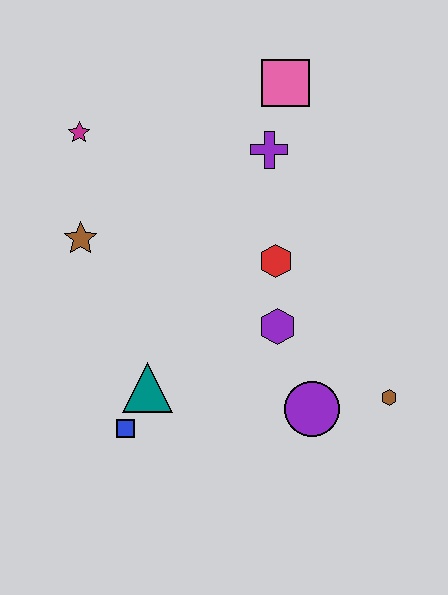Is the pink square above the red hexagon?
Yes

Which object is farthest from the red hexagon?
The magenta star is farthest from the red hexagon.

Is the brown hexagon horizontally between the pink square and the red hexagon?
No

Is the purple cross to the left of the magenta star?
No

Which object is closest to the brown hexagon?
The purple circle is closest to the brown hexagon.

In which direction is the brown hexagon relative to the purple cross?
The brown hexagon is below the purple cross.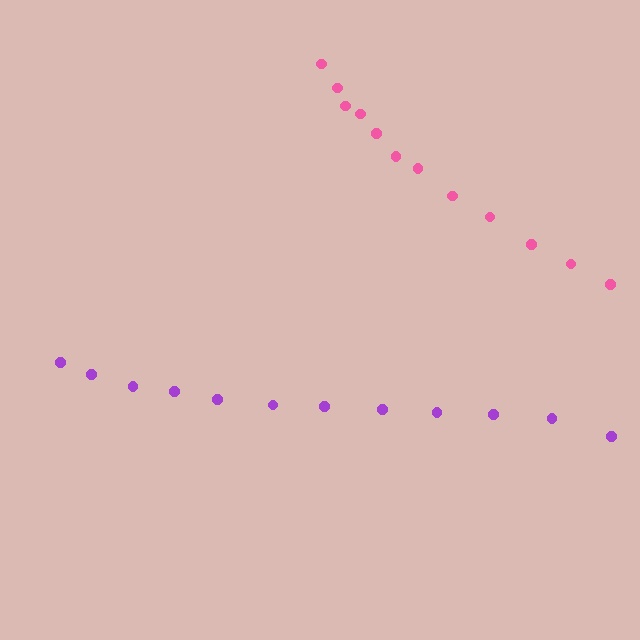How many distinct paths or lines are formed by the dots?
There are 2 distinct paths.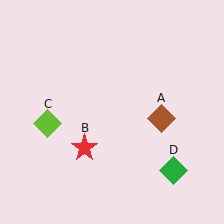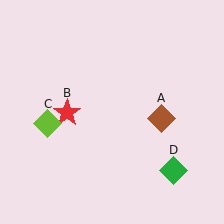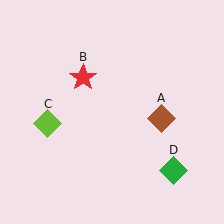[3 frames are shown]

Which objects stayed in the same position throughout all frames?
Brown diamond (object A) and lime diamond (object C) and green diamond (object D) remained stationary.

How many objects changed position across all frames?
1 object changed position: red star (object B).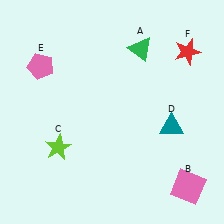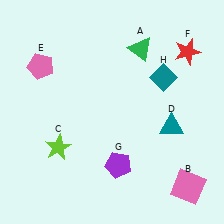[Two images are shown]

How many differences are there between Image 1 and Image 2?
There are 2 differences between the two images.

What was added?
A purple pentagon (G), a teal diamond (H) were added in Image 2.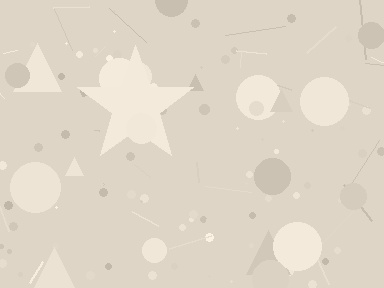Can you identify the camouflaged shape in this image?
The camouflaged shape is a star.